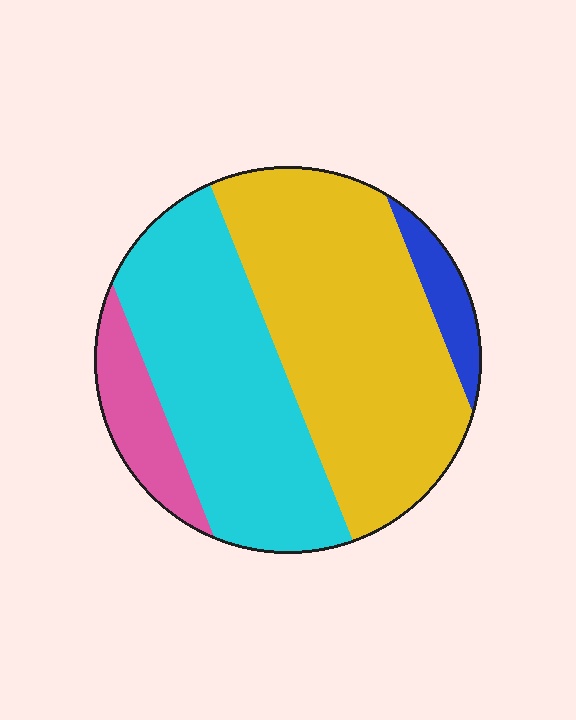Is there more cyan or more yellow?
Yellow.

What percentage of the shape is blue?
Blue takes up less than a quarter of the shape.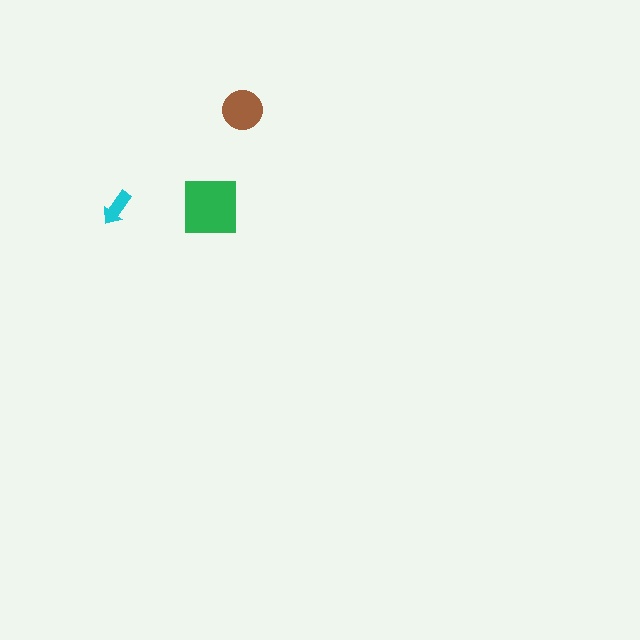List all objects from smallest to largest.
The cyan arrow, the brown circle, the green square.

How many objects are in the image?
There are 3 objects in the image.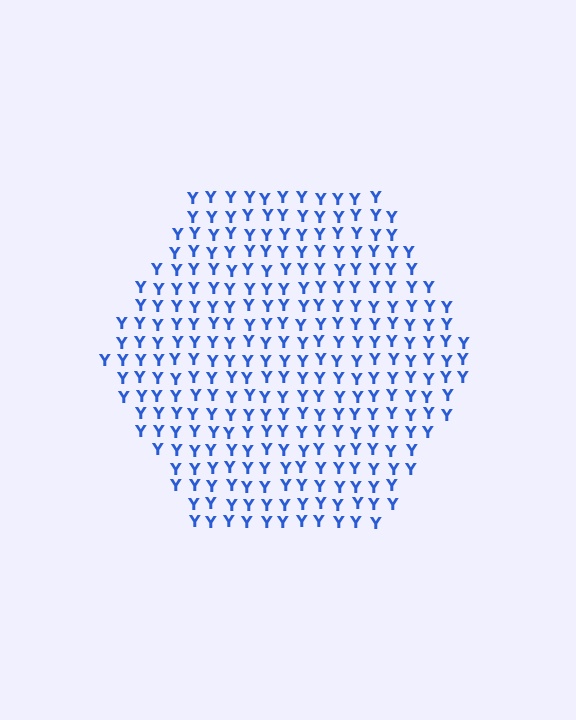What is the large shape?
The large shape is a hexagon.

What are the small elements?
The small elements are letter Y's.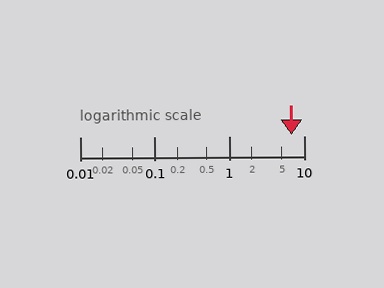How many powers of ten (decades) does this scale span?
The scale spans 3 decades, from 0.01 to 10.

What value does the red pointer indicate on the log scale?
The pointer indicates approximately 6.7.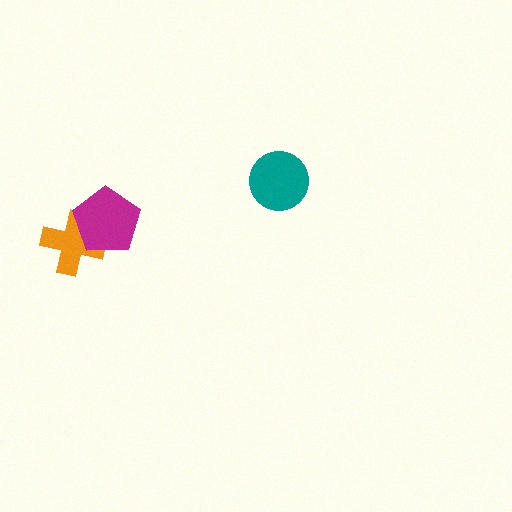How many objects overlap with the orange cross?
1 object overlaps with the orange cross.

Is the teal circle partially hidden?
No, no other shape covers it.